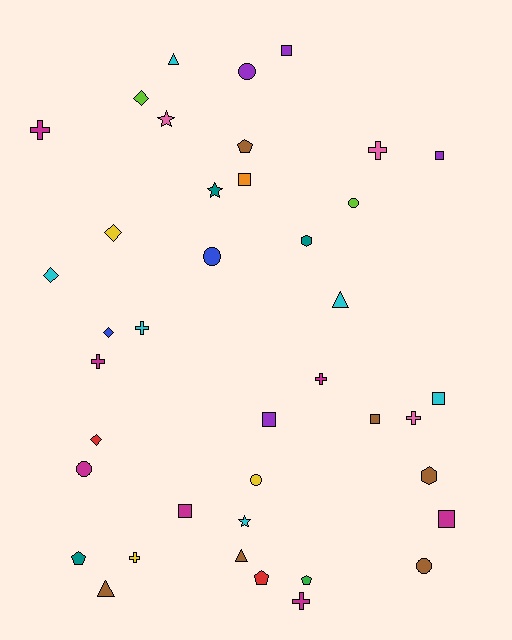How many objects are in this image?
There are 40 objects.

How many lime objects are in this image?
There are 2 lime objects.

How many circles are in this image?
There are 6 circles.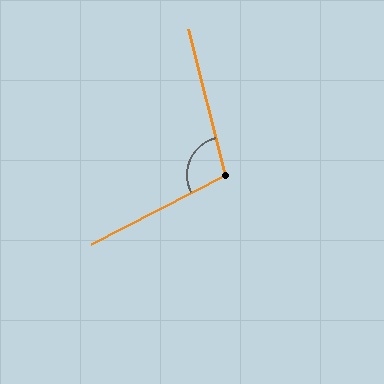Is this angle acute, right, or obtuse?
It is obtuse.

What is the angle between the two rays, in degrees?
Approximately 103 degrees.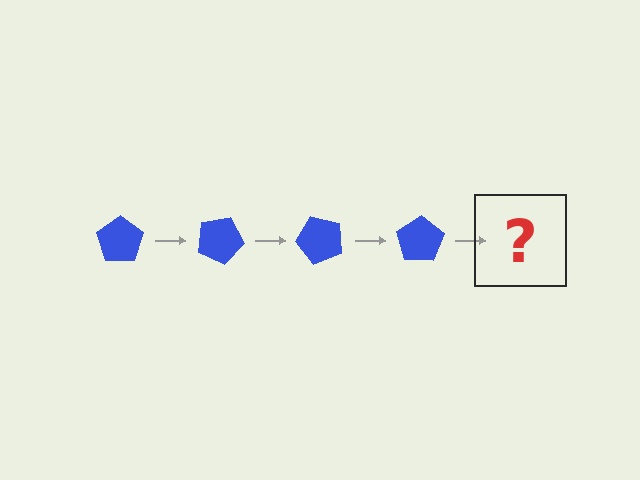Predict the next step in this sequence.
The next step is a blue pentagon rotated 100 degrees.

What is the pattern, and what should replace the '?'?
The pattern is that the pentagon rotates 25 degrees each step. The '?' should be a blue pentagon rotated 100 degrees.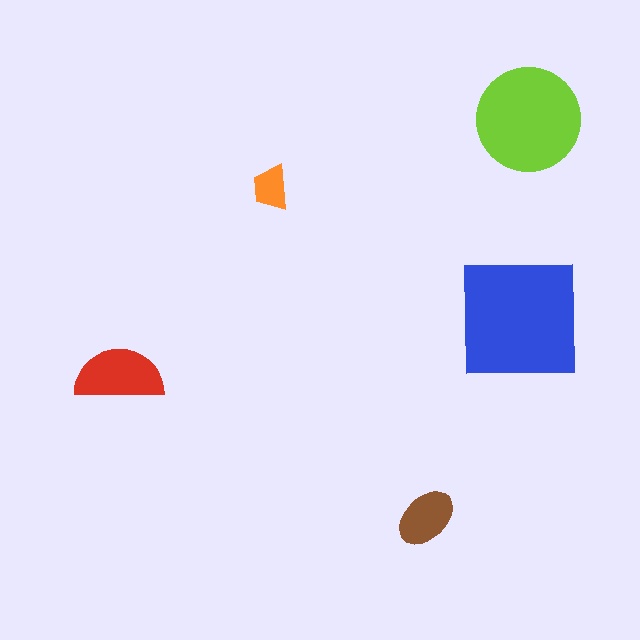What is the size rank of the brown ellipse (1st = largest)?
4th.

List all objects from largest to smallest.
The blue square, the lime circle, the red semicircle, the brown ellipse, the orange trapezoid.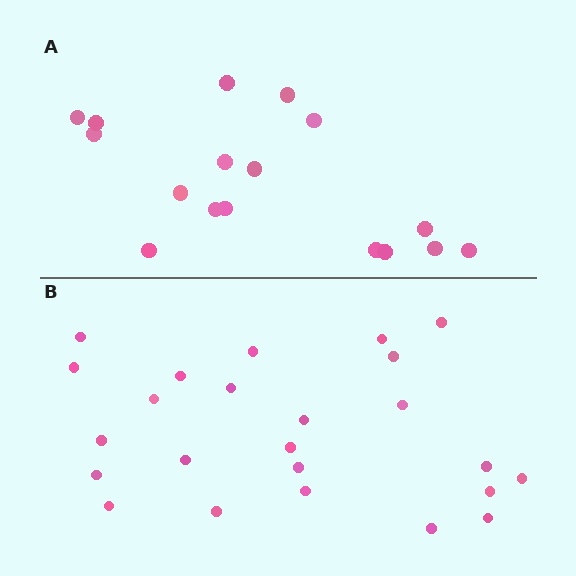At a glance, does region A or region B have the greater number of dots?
Region B (the bottom region) has more dots.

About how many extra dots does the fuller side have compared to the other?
Region B has roughly 8 or so more dots than region A.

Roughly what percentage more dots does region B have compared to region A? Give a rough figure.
About 40% more.